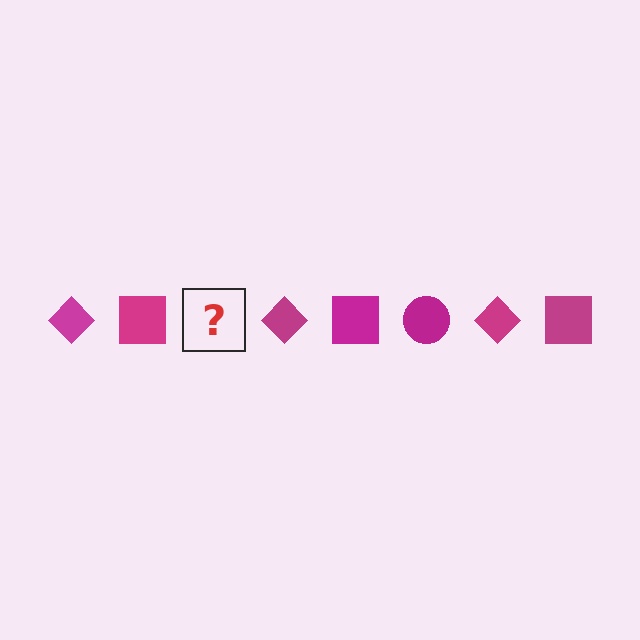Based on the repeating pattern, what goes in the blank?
The blank should be a magenta circle.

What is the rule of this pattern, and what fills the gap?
The rule is that the pattern cycles through diamond, square, circle shapes in magenta. The gap should be filled with a magenta circle.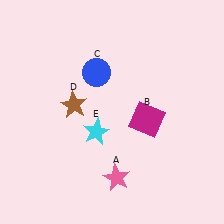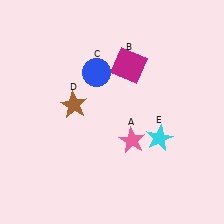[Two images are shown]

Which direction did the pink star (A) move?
The pink star (A) moved up.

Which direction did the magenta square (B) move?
The magenta square (B) moved up.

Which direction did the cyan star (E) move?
The cyan star (E) moved right.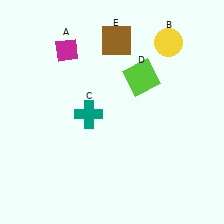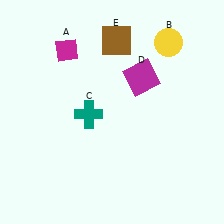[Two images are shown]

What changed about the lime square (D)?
In Image 1, D is lime. In Image 2, it changed to magenta.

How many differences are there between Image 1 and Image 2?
There is 1 difference between the two images.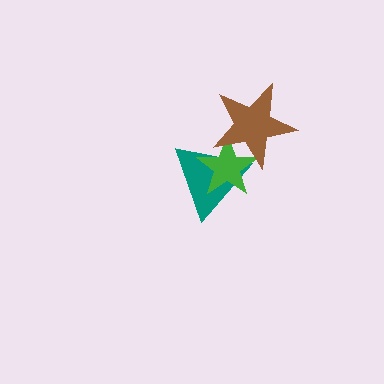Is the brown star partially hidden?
No, no other shape covers it.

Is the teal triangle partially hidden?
Yes, it is partially covered by another shape.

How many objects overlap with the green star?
2 objects overlap with the green star.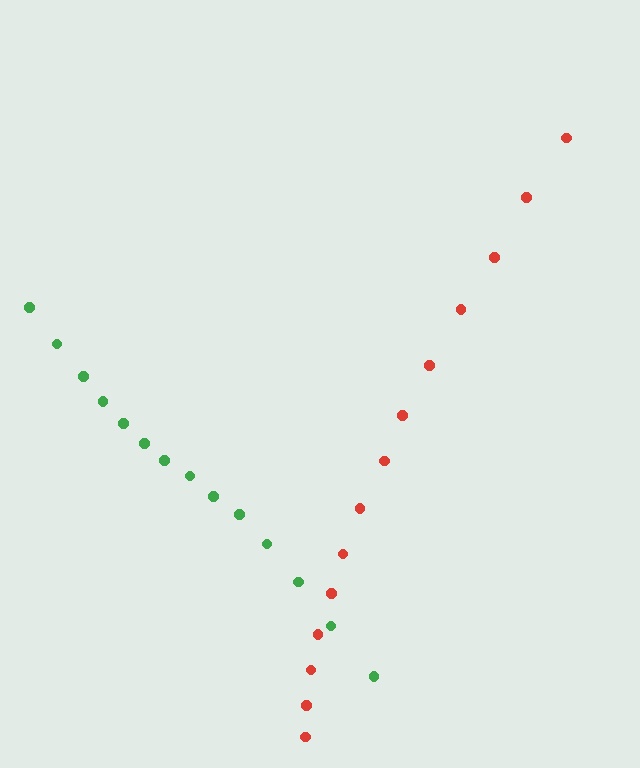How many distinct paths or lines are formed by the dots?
There are 2 distinct paths.